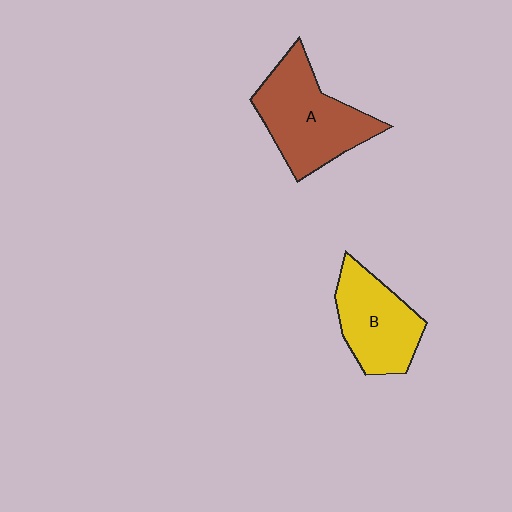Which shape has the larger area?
Shape A (brown).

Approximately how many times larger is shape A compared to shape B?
Approximately 1.3 times.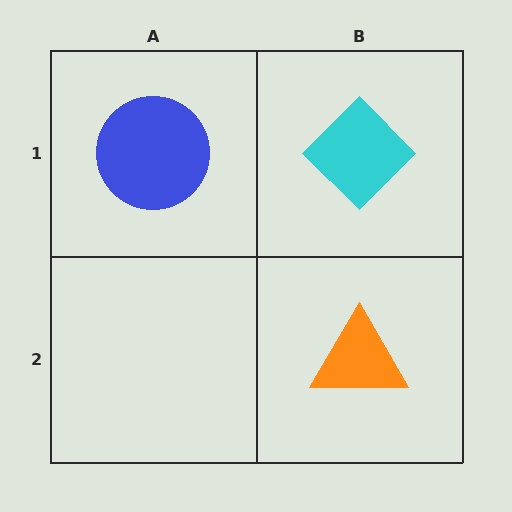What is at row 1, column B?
A cyan diamond.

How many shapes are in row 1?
2 shapes.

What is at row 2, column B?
An orange triangle.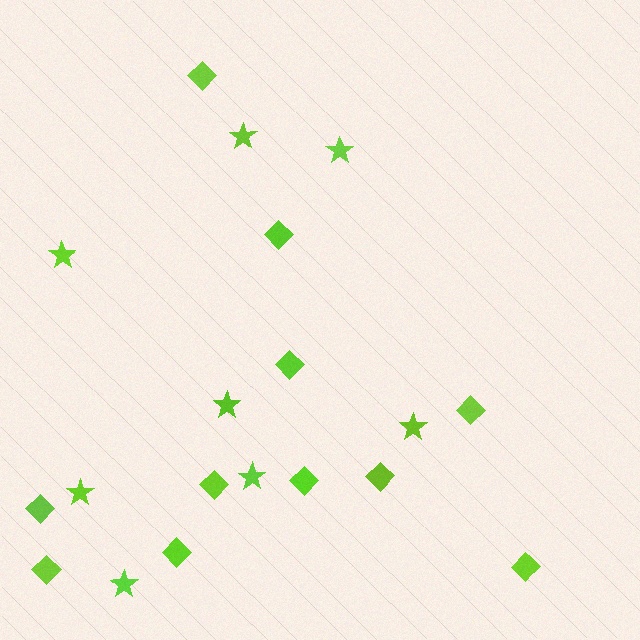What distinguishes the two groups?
There are 2 groups: one group of stars (8) and one group of diamonds (11).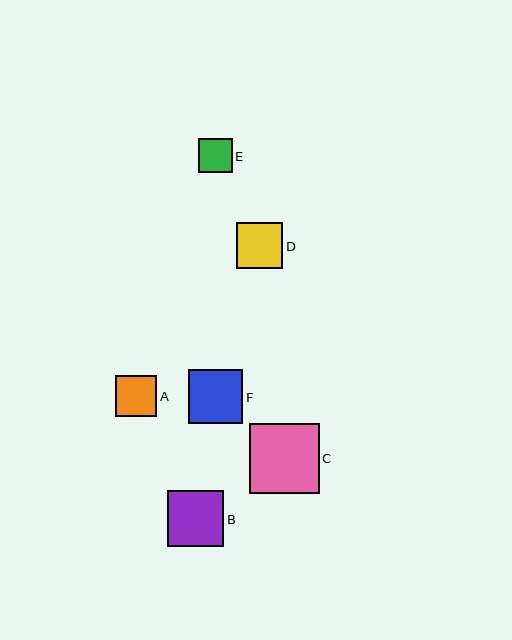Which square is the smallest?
Square E is the smallest with a size of approximately 34 pixels.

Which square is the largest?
Square C is the largest with a size of approximately 70 pixels.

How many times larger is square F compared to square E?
Square F is approximately 1.6 times the size of square E.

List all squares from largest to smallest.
From largest to smallest: C, B, F, D, A, E.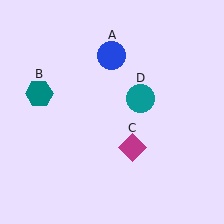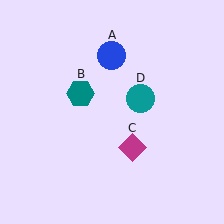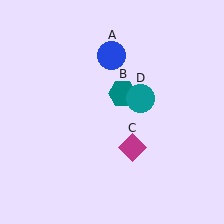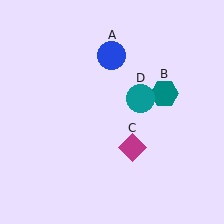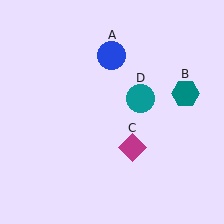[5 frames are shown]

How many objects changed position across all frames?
1 object changed position: teal hexagon (object B).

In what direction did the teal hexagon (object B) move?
The teal hexagon (object B) moved right.